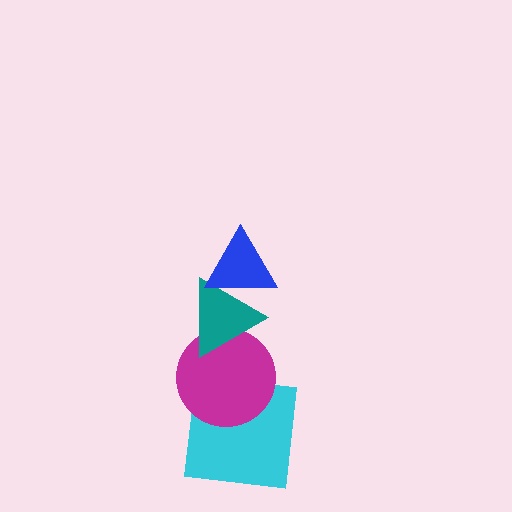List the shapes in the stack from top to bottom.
From top to bottom: the blue triangle, the teal triangle, the magenta circle, the cyan square.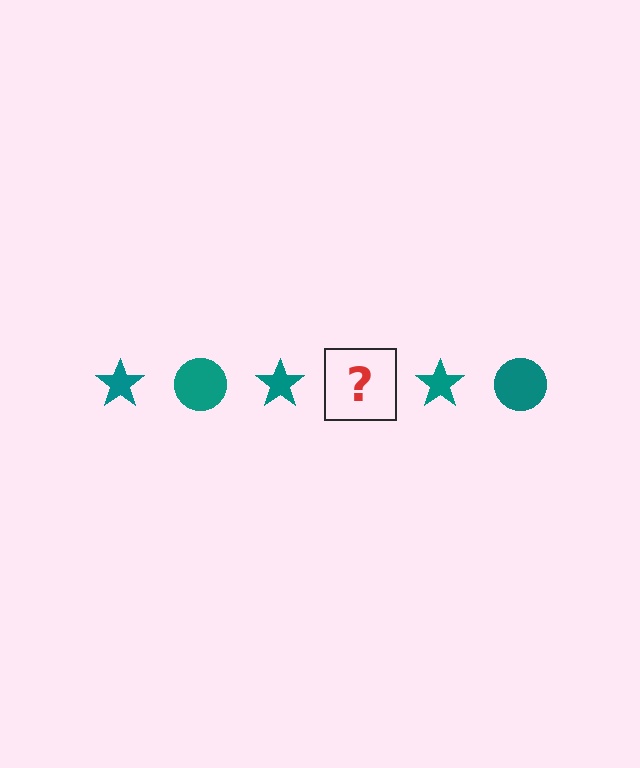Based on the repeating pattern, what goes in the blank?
The blank should be a teal circle.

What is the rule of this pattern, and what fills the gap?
The rule is that the pattern cycles through star, circle shapes in teal. The gap should be filled with a teal circle.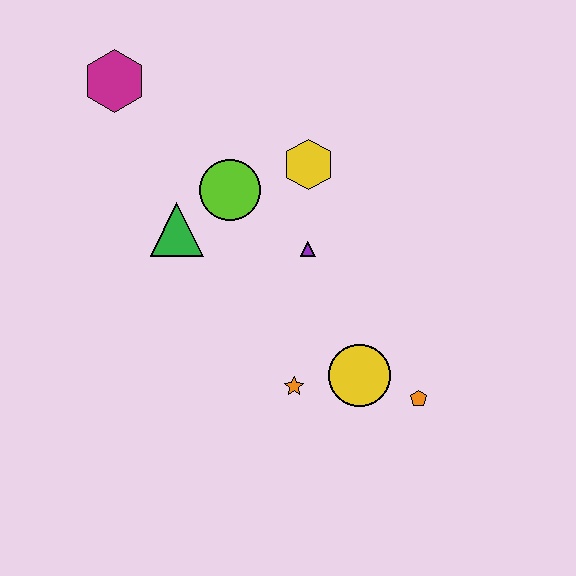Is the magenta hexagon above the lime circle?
Yes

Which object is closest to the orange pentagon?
The yellow circle is closest to the orange pentagon.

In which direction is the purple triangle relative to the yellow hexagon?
The purple triangle is below the yellow hexagon.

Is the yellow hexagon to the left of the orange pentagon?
Yes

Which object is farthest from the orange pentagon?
The magenta hexagon is farthest from the orange pentagon.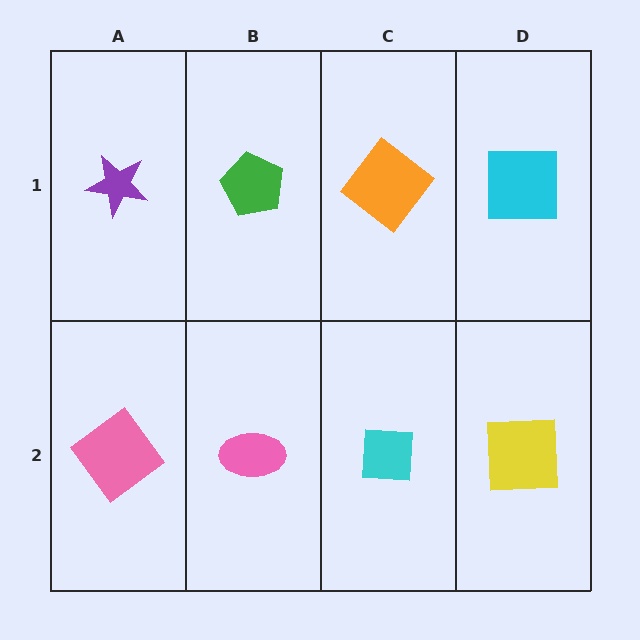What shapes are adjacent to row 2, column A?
A purple star (row 1, column A), a pink ellipse (row 2, column B).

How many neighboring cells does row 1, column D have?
2.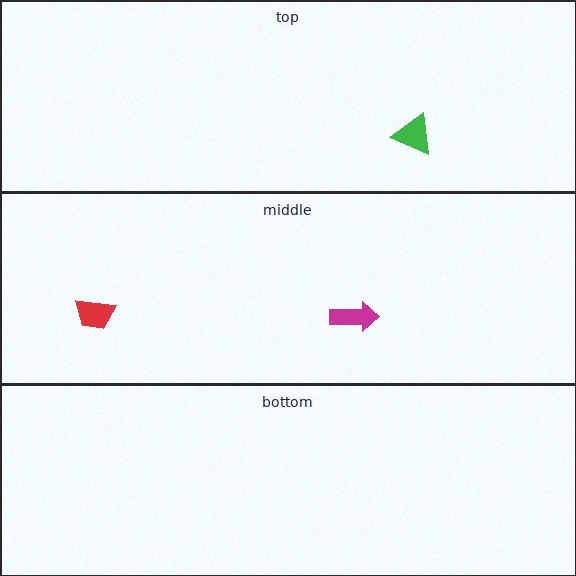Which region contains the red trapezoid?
The middle region.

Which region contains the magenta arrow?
The middle region.